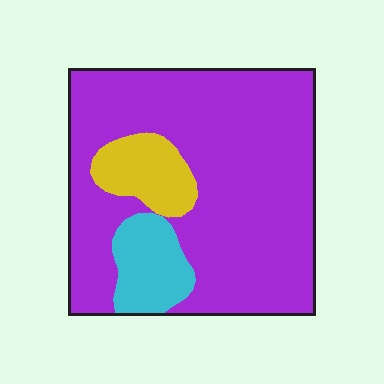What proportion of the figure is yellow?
Yellow covers 10% of the figure.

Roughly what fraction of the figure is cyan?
Cyan takes up about one tenth (1/10) of the figure.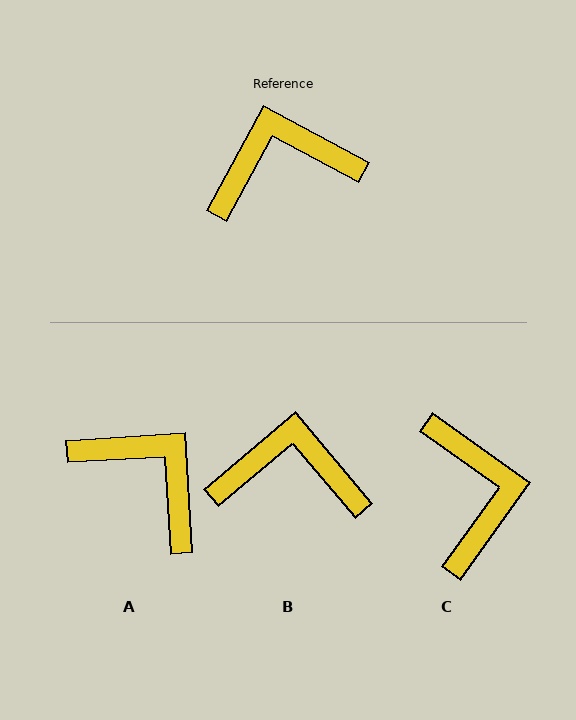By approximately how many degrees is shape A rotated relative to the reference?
Approximately 58 degrees clockwise.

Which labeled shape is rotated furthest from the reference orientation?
C, about 97 degrees away.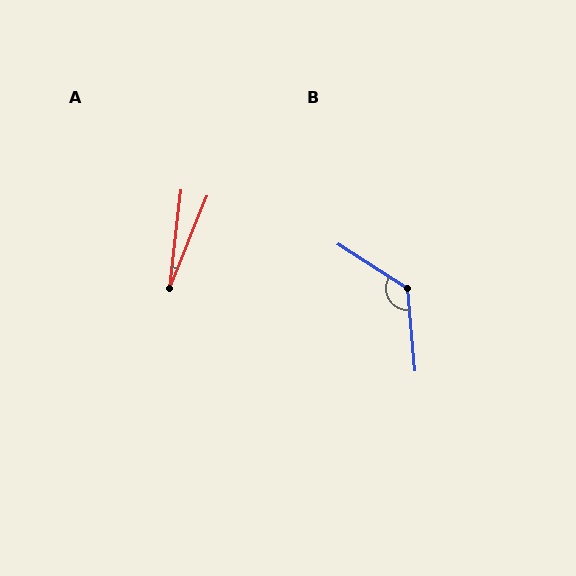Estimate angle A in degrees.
Approximately 16 degrees.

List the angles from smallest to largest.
A (16°), B (128°).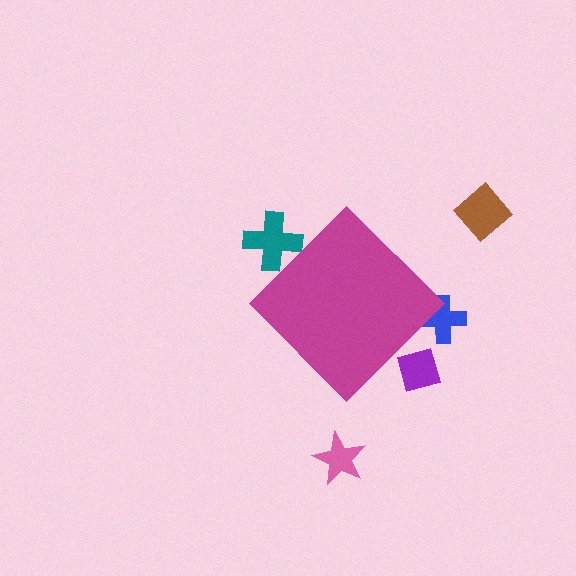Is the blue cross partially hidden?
Yes, the blue cross is partially hidden behind the magenta diamond.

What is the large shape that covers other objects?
A magenta diamond.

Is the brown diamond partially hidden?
No, the brown diamond is fully visible.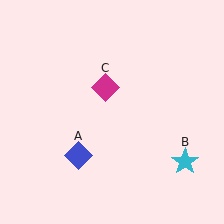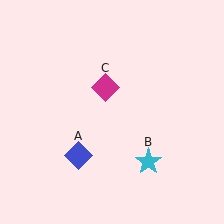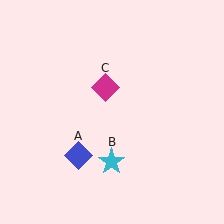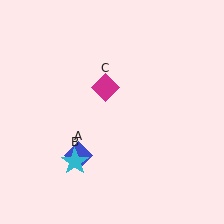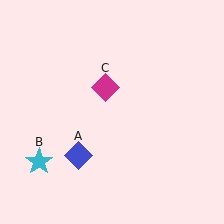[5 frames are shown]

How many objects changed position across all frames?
1 object changed position: cyan star (object B).